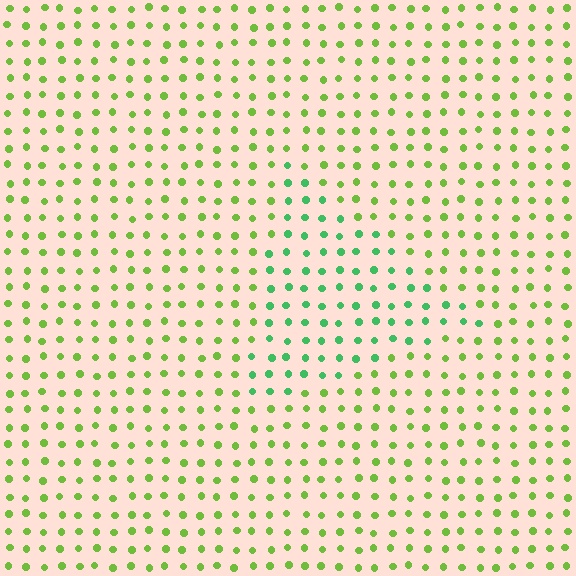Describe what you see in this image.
The image is filled with small lime elements in a uniform arrangement. A triangle-shaped region is visible where the elements are tinted to a slightly different hue, forming a subtle color boundary.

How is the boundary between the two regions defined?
The boundary is defined purely by a slight shift in hue (about 40 degrees). Spacing, size, and orientation are identical on both sides.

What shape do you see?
I see a triangle.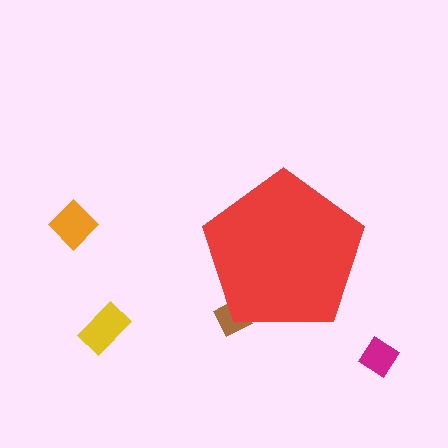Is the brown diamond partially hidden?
Yes, the brown diamond is partially hidden behind the red pentagon.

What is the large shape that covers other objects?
A red pentagon.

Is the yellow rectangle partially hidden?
No, the yellow rectangle is fully visible.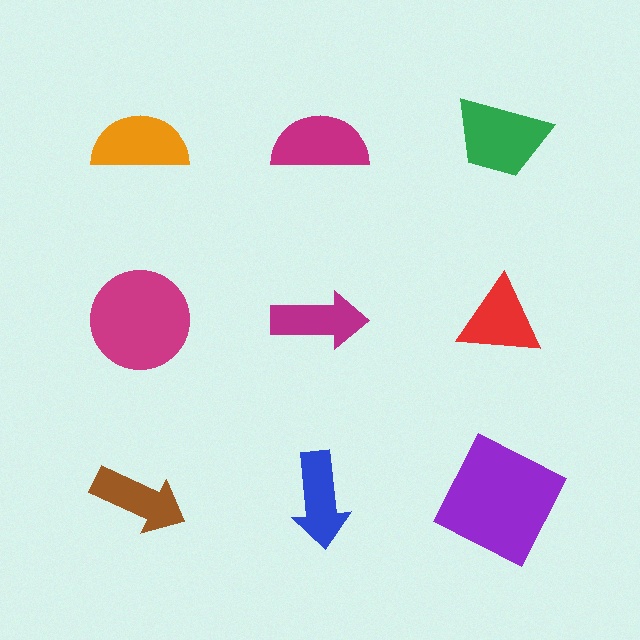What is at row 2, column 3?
A red triangle.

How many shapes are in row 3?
3 shapes.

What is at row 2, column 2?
A magenta arrow.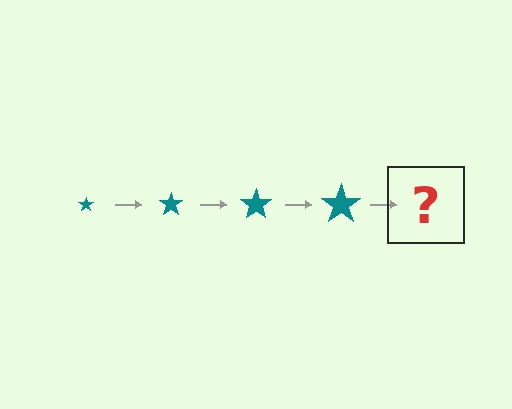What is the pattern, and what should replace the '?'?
The pattern is that the star gets progressively larger each step. The '?' should be a teal star, larger than the previous one.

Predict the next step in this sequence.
The next step is a teal star, larger than the previous one.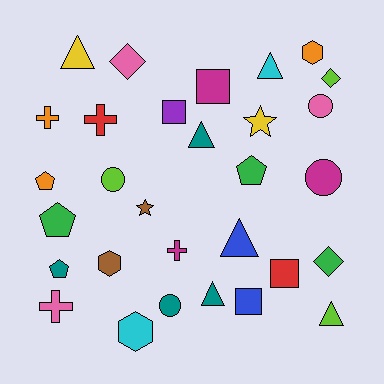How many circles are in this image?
There are 4 circles.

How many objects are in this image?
There are 30 objects.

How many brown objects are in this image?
There are 2 brown objects.